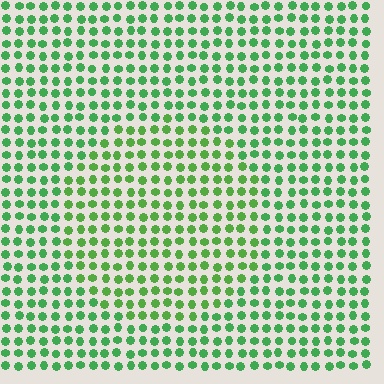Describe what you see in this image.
The image is filled with small green elements in a uniform arrangement. A circle-shaped region is visible where the elements are tinted to a slightly different hue, forming a subtle color boundary.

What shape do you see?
I see a circle.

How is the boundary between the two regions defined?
The boundary is defined purely by a slight shift in hue (about 22 degrees). Spacing, size, and orientation are identical on both sides.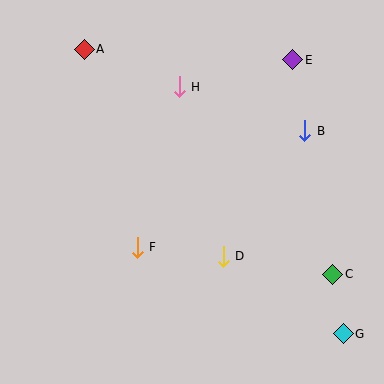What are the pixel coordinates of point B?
Point B is at (305, 131).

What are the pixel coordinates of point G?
Point G is at (343, 334).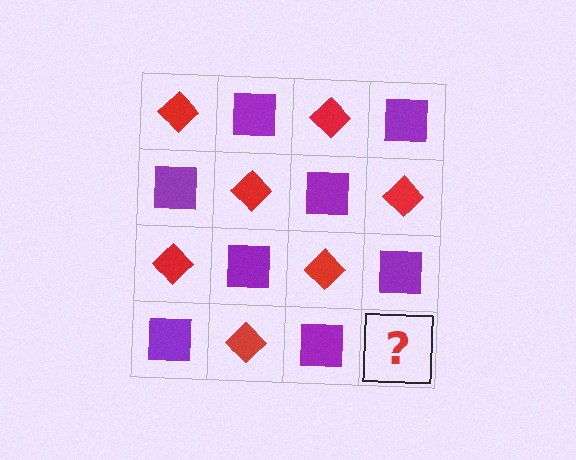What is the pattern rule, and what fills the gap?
The rule is that it alternates red diamond and purple square in a checkerboard pattern. The gap should be filled with a red diamond.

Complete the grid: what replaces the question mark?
The question mark should be replaced with a red diamond.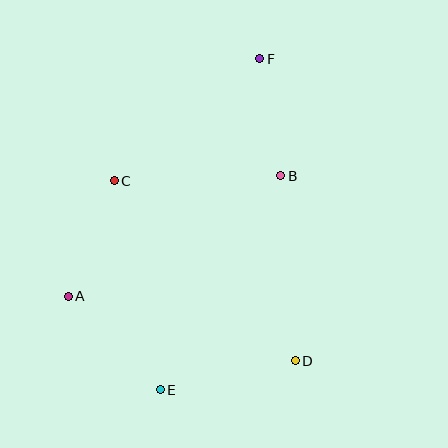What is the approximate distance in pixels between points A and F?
The distance between A and F is approximately 305 pixels.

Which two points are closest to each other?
Points B and F are closest to each other.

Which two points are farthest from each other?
Points E and F are farthest from each other.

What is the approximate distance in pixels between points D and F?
The distance between D and F is approximately 304 pixels.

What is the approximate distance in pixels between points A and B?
The distance between A and B is approximately 244 pixels.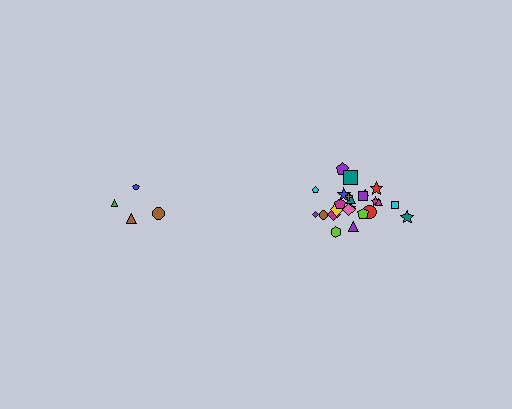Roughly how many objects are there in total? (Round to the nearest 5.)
Roughly 30 objects in total.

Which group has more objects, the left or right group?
The right group.